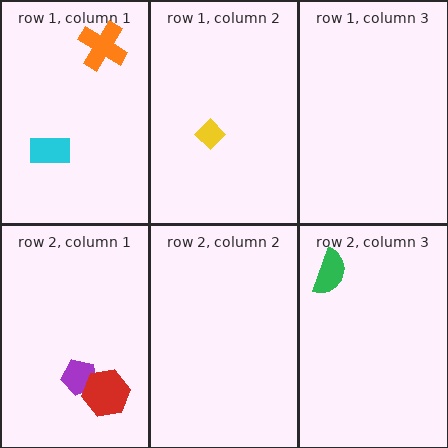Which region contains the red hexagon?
The row 2, column 1 region.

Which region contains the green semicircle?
The row 2, column 3 region.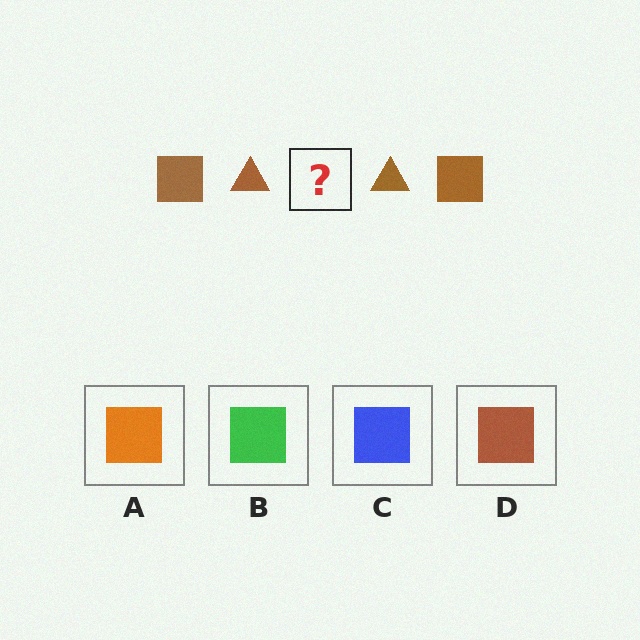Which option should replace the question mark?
Option D.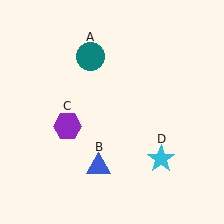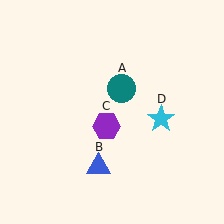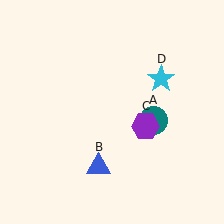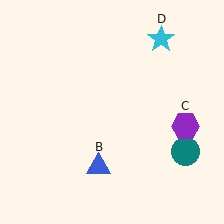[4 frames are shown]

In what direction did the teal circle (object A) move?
The teal circle (object A) moved down and to the right.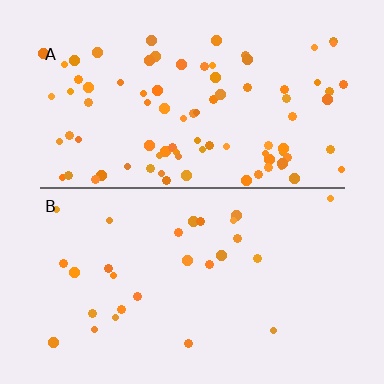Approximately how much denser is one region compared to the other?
Approximately 3.3× — region A over region B.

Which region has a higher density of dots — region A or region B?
A (the top).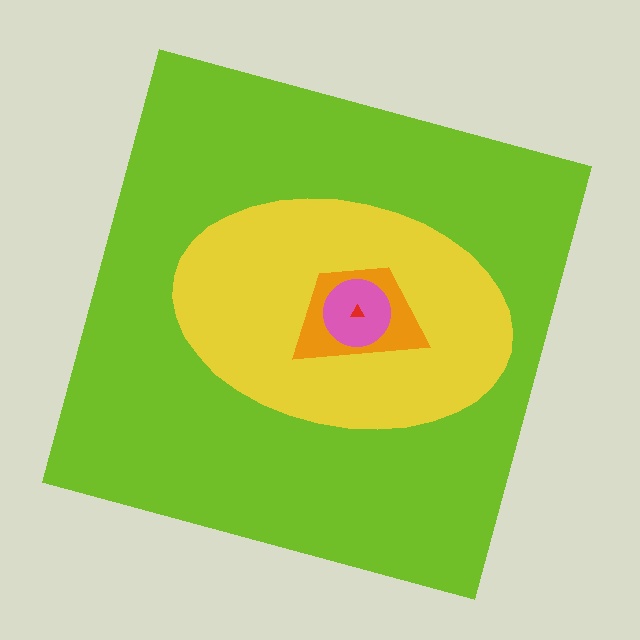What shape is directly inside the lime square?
The yellow ellipse.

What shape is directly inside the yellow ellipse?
The orange trapezoid.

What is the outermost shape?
The lime square.